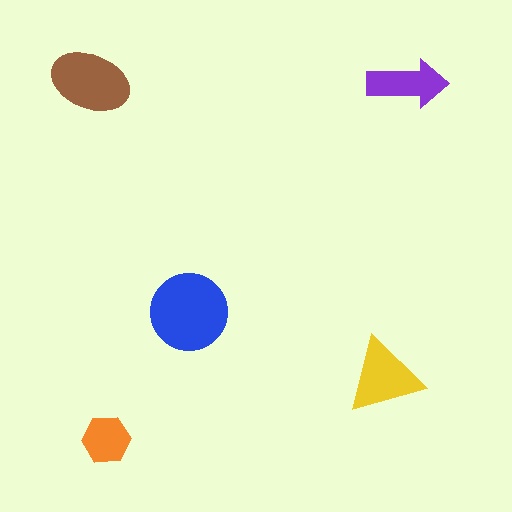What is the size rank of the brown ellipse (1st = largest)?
2nd.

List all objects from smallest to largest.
The orange hexagon, the purple arrow, the yellow triangle, the brown ellipse, the blue circle.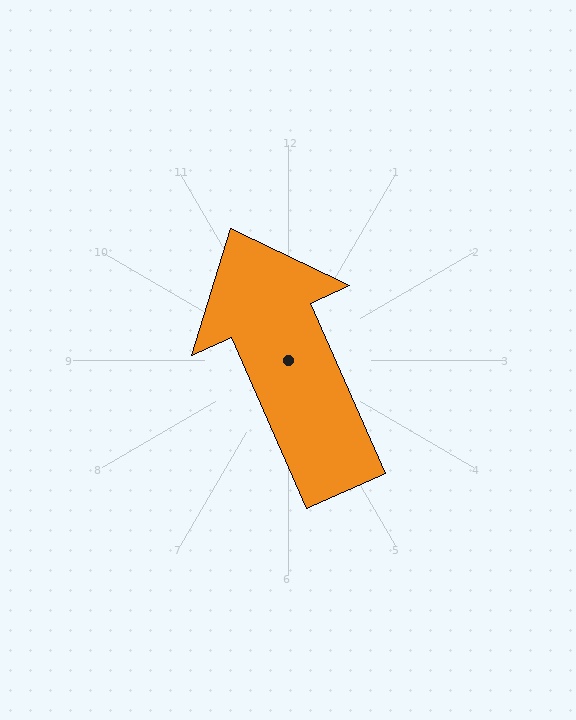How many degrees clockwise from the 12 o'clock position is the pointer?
Approximately 336 degrees.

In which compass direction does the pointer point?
Northwest.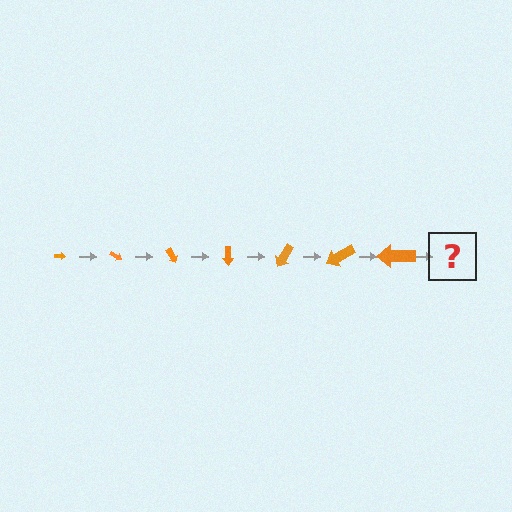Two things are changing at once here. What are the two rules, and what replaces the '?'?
The two rules are that the arrow grows larger each step and it rotates 30 degrees each step. The '?' should be an arrow, larger than the previous one and rotated 210 degrees from the start.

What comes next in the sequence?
The next element should be an arrow, larger than the previous one and rotated 210 degrees from the start.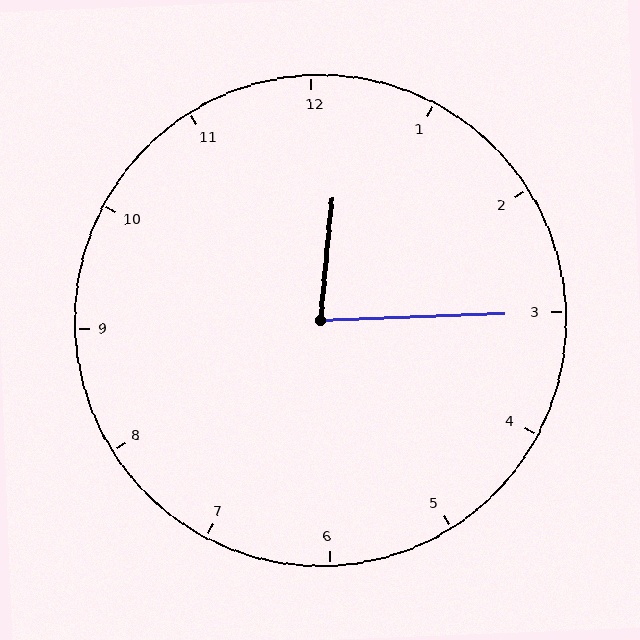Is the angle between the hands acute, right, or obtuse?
It is acute.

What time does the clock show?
12:15.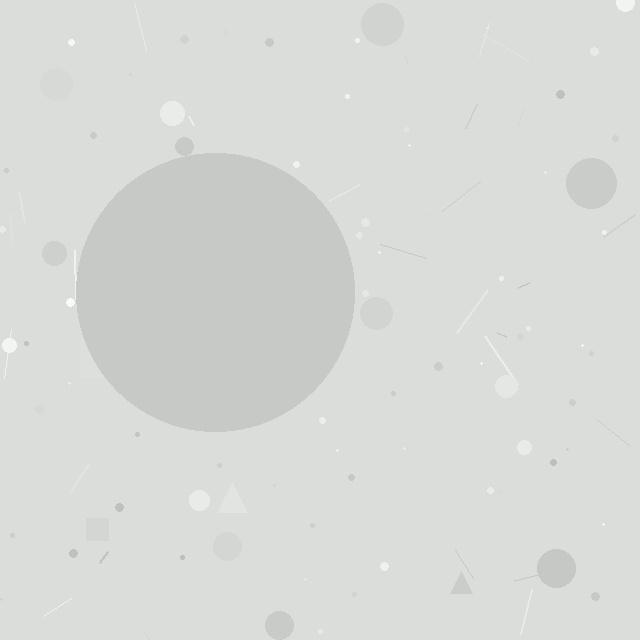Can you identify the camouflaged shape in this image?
The camouflaged shape is a circle.